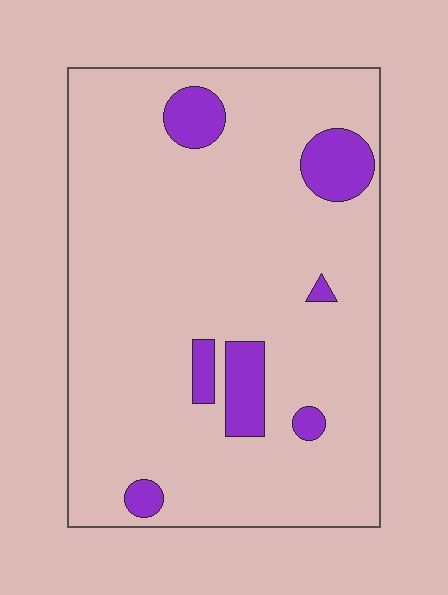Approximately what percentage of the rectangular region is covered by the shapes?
Approximately 10%.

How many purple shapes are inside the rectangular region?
7.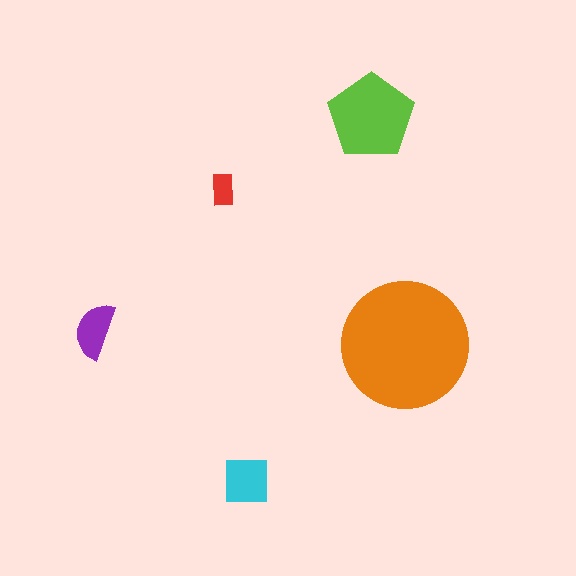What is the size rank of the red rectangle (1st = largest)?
5th.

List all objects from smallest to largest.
The red rectangle, the purple semicircle, the cyan square, the lime pentagon, the orange circle.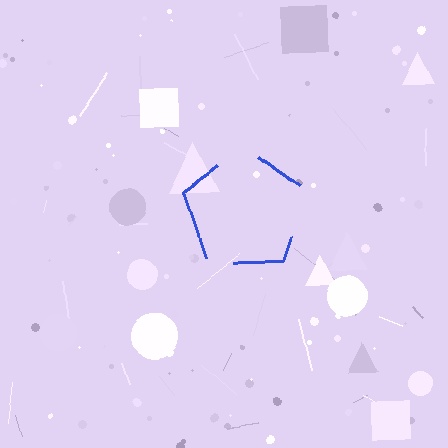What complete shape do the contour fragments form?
The contour fragments form a pentagon.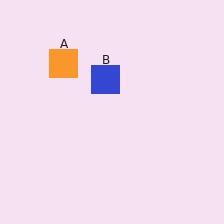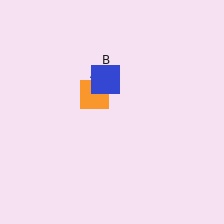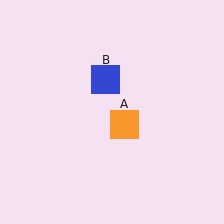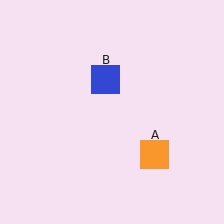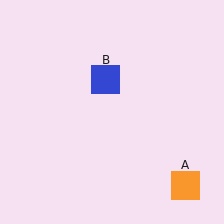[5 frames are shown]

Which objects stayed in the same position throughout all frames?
Blue square (object B) remained stationary.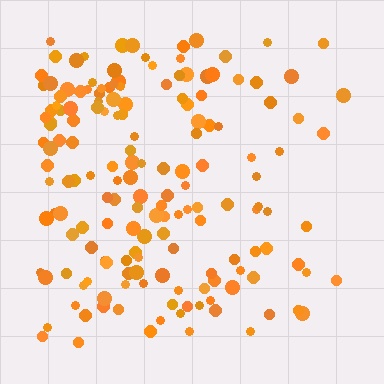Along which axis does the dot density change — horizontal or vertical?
Horizontal.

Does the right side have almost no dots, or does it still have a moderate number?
Still a moderate number, just noticeably fewer than the left.